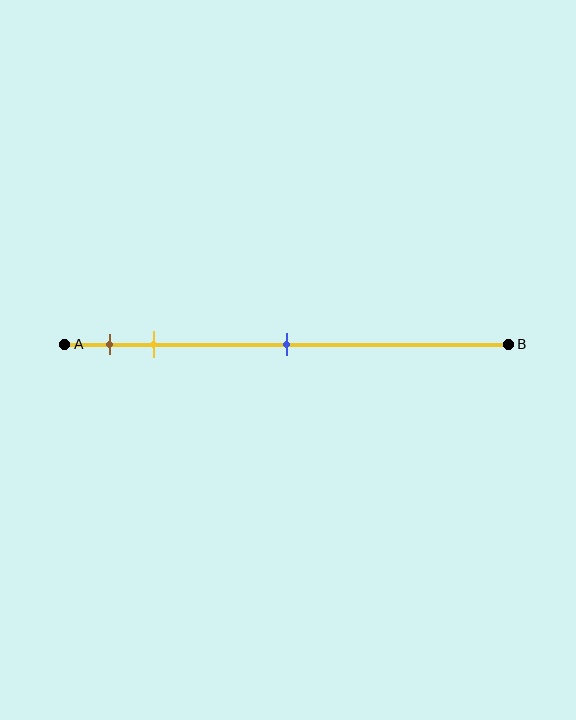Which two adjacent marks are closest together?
The brown and yellow marks are the closest adjacent pair.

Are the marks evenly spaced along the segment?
No, the marks are not evenly spaced.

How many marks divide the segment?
There are 3 marks dividing the segment.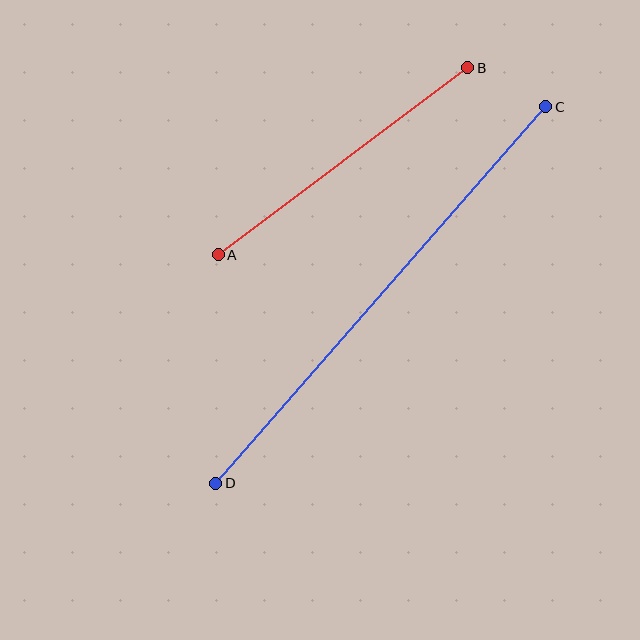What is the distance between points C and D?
The distance is approximately 501 pixels.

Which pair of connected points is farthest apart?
Points C and D are farthest apart.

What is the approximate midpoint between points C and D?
The midpoint is at approximately (381, 295) pixels.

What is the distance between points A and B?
The distance is approximately 312 pixels.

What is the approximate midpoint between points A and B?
The midpoint is at approximately (343, 161) pixels.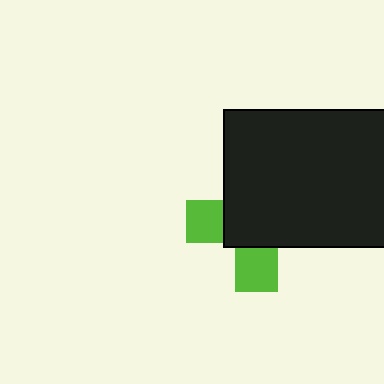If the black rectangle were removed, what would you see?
You would see the complete lime cross.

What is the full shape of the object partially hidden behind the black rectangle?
The partially hidden object is a lime cross.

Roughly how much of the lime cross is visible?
A small part of it is visible (roughly 34%).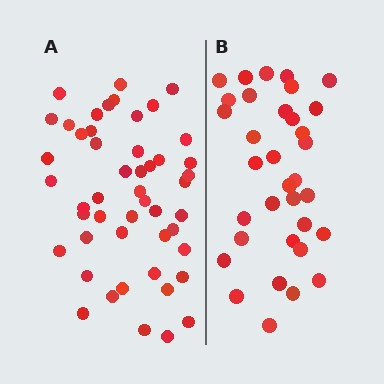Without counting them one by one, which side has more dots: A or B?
Region A (the left region) has more dots.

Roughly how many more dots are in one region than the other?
Region A has approximately 15 more dots than region B.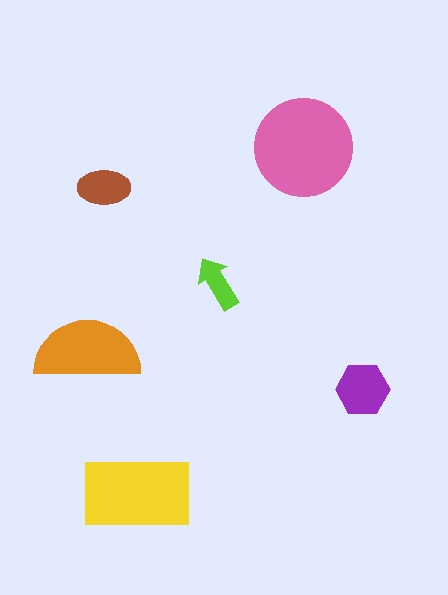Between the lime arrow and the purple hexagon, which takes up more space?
The purple hexagon.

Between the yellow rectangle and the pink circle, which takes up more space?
The pink circle.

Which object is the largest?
The pink circle.